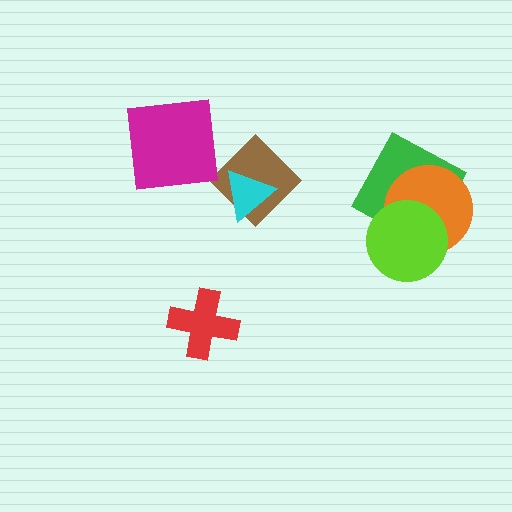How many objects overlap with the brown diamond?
1 object overlaps with the brown diamond.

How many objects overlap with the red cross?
0 objects overlap with the red cross.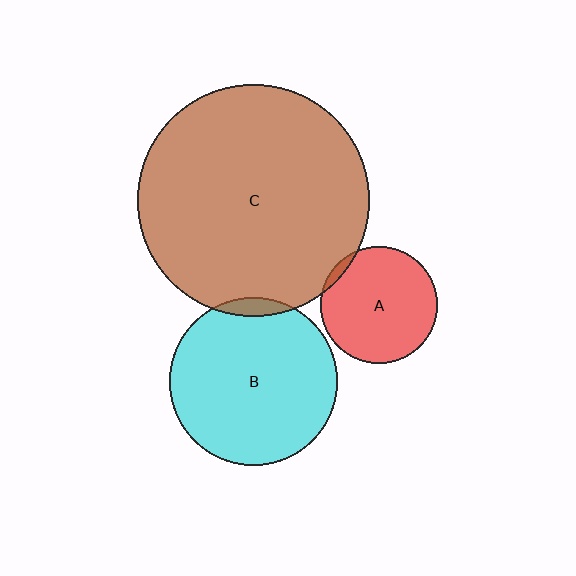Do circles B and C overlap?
Yes.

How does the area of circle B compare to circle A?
Approximately 2.1 times.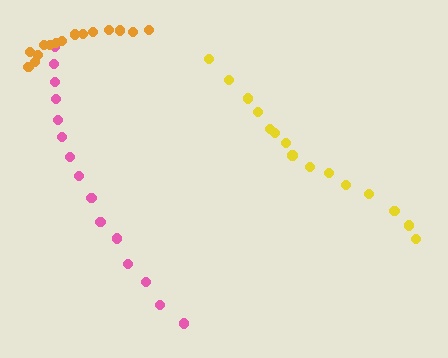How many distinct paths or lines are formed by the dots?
There are 3 distinct paths.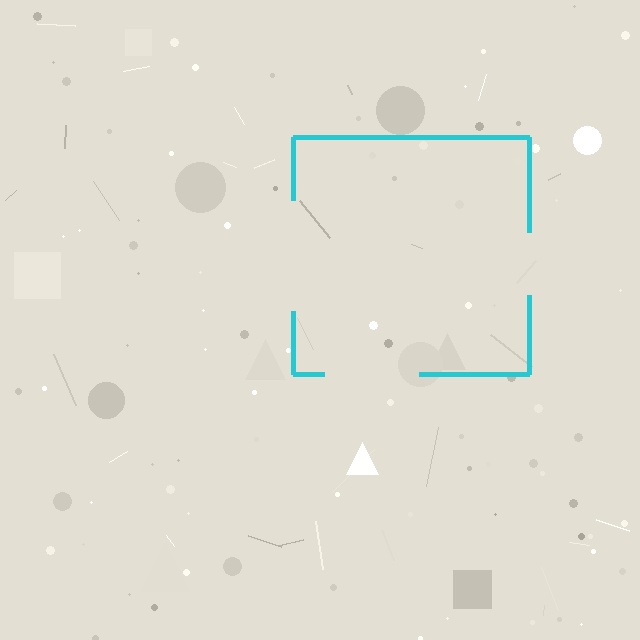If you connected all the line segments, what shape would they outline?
They would outline a square.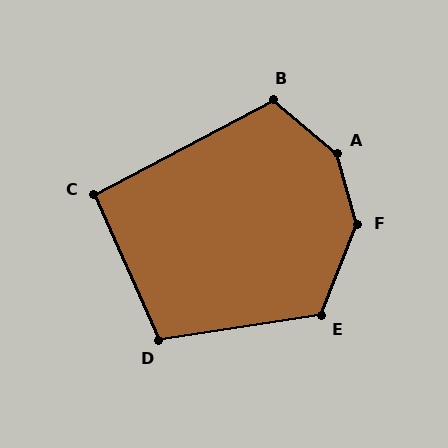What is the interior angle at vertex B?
Approximately 112 degrees (obtuse).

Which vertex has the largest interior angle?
A, at approximately 146 degrees.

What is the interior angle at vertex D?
Approximately 105 degrees (obtuse).